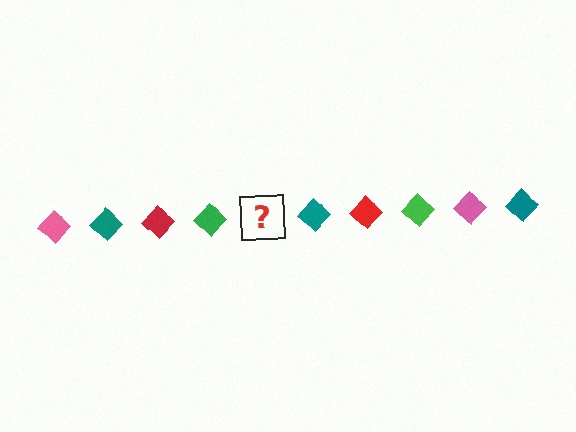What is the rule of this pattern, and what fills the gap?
The rule is that the pattern cycles through pink, teal, red, green diamonds. The gap should be filled with a pink diamond.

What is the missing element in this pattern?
The missing element is a pink diamond.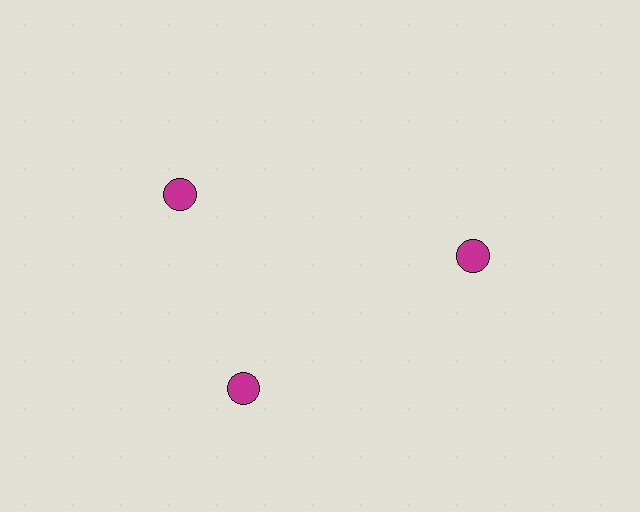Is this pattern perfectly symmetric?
No. The 3 magenta circles are arranged in a ring, but one element near the 11 o'clock position is rotated out of alignment along the ring, breaking the 3-fold rotational symmetry.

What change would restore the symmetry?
The symmetry would be restored by rotating it back into even spacing with its neighbors so that all 3 circles sit at equal angles and equal distance from the center.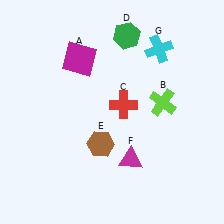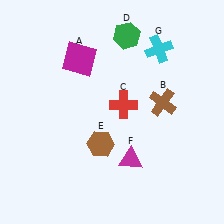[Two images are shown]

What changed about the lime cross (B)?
In Image 1, B is lime. In Image 2, it changed to brown.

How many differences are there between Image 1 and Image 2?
There is 1 difference between the two images.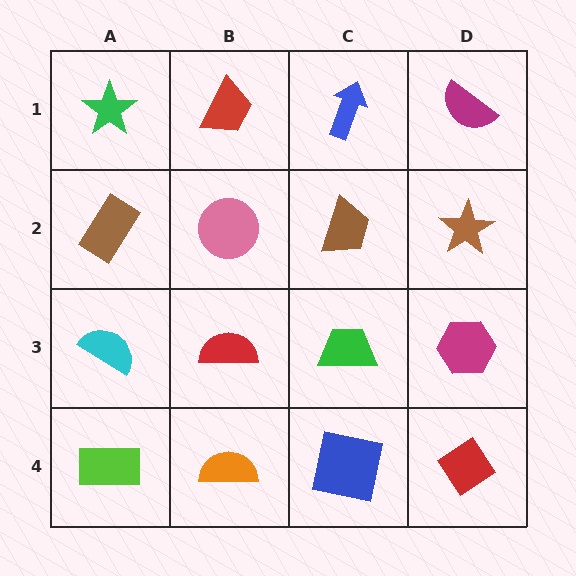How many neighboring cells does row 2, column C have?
4.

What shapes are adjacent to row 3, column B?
A pink circle (row 2, column B), an orange semicircle (row 4, column B), a cyan semicircle (row 3, column A), a green trapezoid (row 3, column C).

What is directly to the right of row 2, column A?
A pink circle.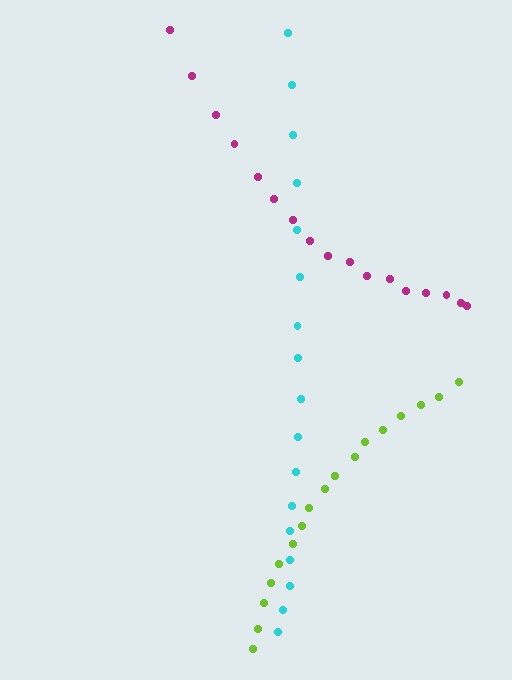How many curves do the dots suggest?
There are 3 distinct paths.